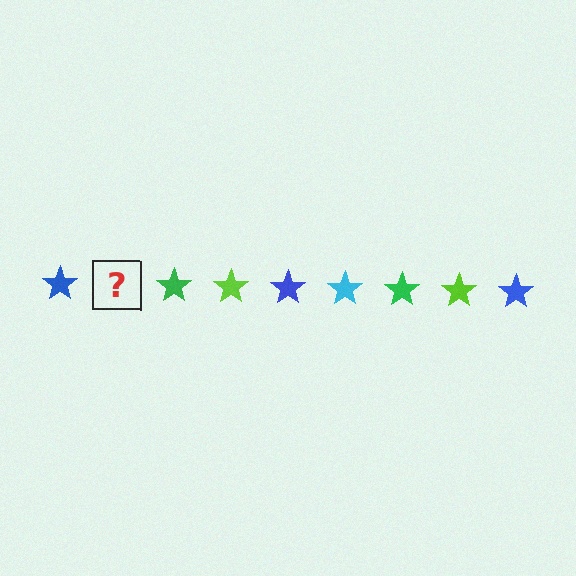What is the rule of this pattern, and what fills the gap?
The rule is that the pattern cycles through blue, cyan, green, lime stars. The gap should be filled with a cyan star.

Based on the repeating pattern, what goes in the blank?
The blank should be a cyan star.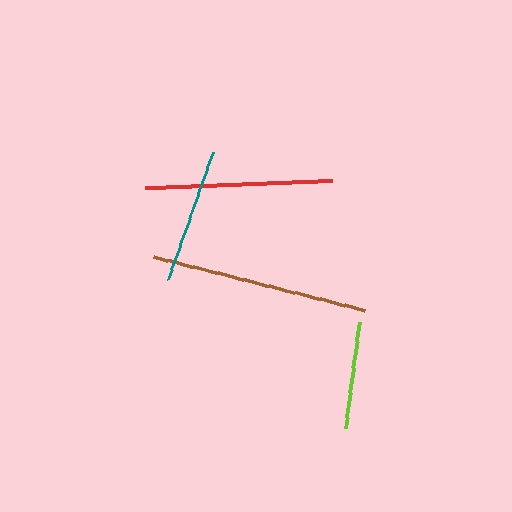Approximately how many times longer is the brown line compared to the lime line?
The brown line is approximately 2.0 times the length of the lime line.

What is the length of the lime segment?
The lime segment is approximately 107 pixels long.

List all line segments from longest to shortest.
From longest to shortest: brown, red, teal, lime.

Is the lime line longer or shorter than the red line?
The red line is longer than the lime line.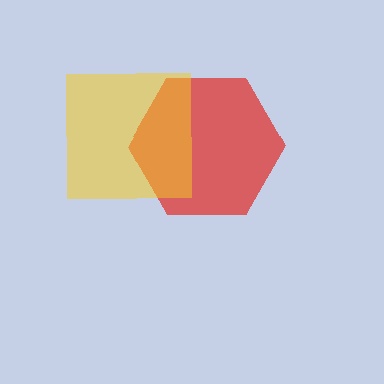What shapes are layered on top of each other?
The layered shapes are: a red hexagon, a yellow square.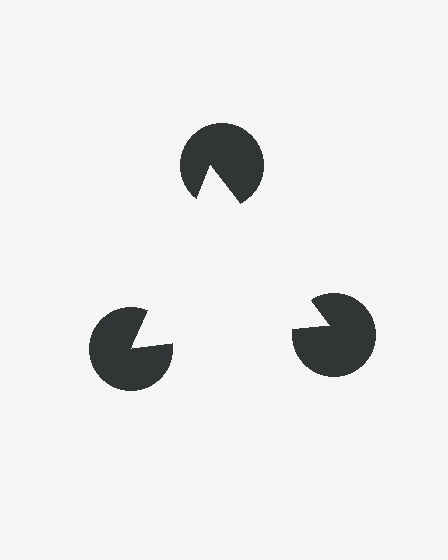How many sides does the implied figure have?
3 sides.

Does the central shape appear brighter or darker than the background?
It typically appears slightly brighter than the background, even though no actual brightness change is drawn.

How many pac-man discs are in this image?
There are 3 — one at each vertex of the illusory triangle.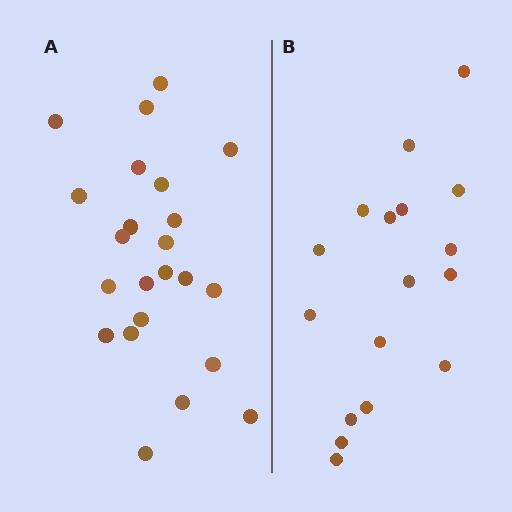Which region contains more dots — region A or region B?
Region A (the left region) has more dots.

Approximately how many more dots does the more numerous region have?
Region A has about 6 more dots than region B.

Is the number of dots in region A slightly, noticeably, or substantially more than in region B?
Region A has noticeably more, but not dramatically so. The ratio is roughly 1.4 to 1.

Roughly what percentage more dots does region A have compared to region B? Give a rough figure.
About 35% more.